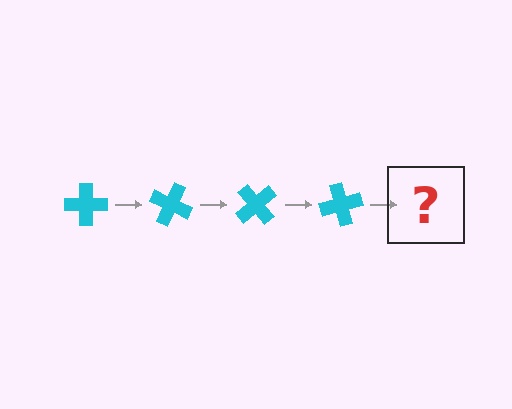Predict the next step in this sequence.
The next step is a cyan cross rotated 100 degrees.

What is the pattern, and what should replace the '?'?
The pattern is that the cross rotates 25 degrees each step. The '?' should be a cyan cross rotated 100 degrees.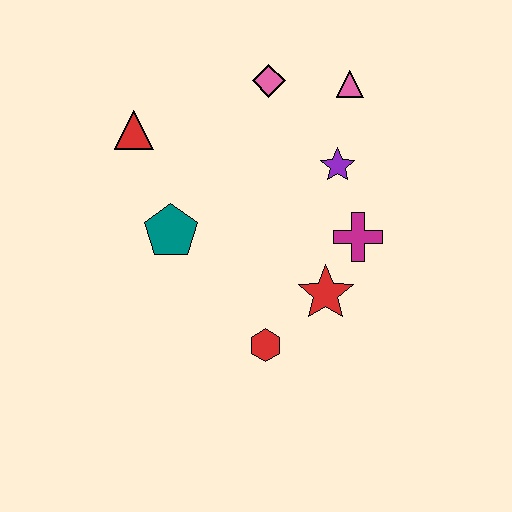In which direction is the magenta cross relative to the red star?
The magenta cross is above the red star.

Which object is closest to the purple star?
The magenta cross is closest to the purple star.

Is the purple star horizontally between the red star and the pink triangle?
Yes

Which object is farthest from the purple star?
The red triangle is farthest from the purple star.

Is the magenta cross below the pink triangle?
Yes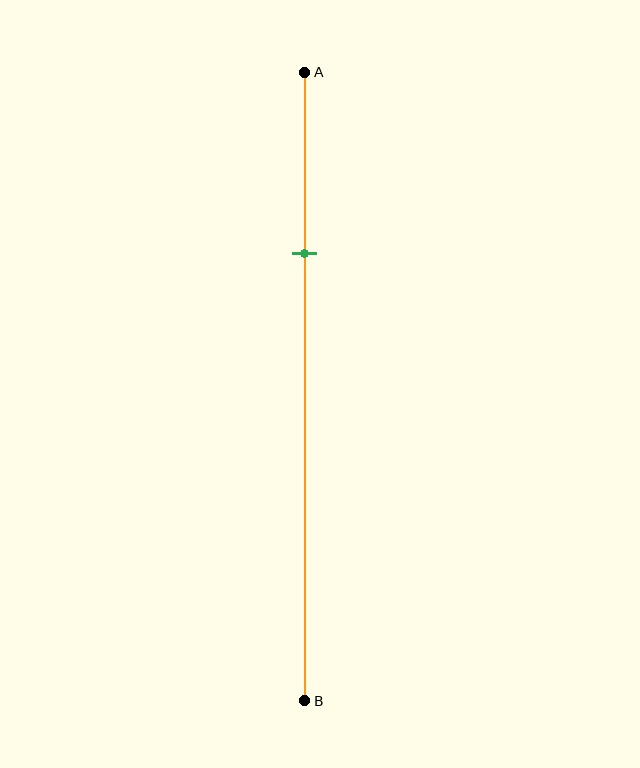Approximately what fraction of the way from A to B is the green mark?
The green mark is approximately 30% of the way from A to B.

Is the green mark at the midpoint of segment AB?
No, the mark is at about 30% from A, not at the 50% midpoint.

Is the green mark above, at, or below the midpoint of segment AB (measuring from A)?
The green mark is above the midpoint of segment AB.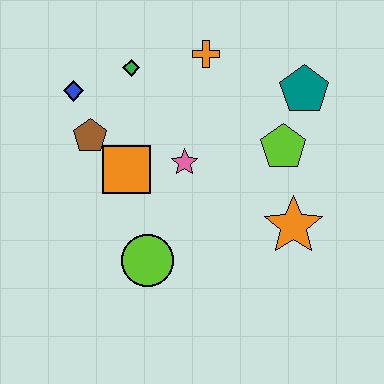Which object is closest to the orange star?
The lime pentagon is closest to the orange star.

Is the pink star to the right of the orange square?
Yes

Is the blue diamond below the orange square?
No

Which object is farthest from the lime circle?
The teal pentagon is farthest from the lime circle.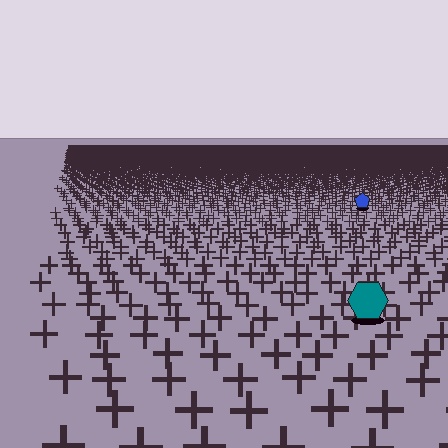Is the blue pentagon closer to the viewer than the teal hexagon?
No. The teal hexagon is closer — you can tell from the texture gradient: the ground texture is coarser near it.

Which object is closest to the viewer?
The teal hexagon is closest. The texture marks near it are larger and more spread out.